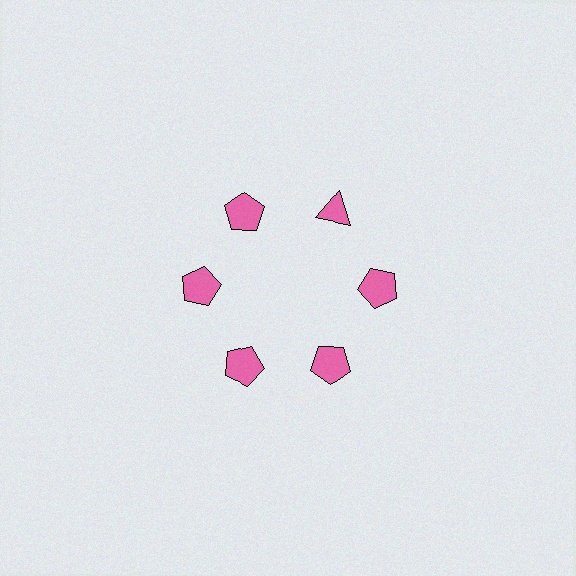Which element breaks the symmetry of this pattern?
The pink triangle at roughly the 1 o'clock position breaks the symmetry. All other shapes are pink pentagons.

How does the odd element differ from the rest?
It has a different shape: triangle instead of pentagon.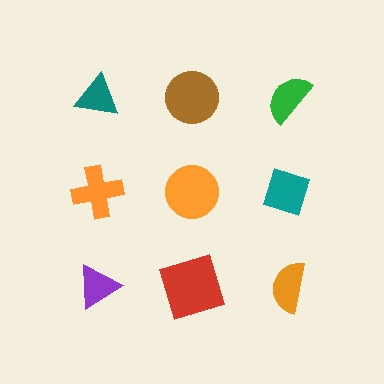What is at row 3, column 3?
An orange semicircle.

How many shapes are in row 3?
3 shapes.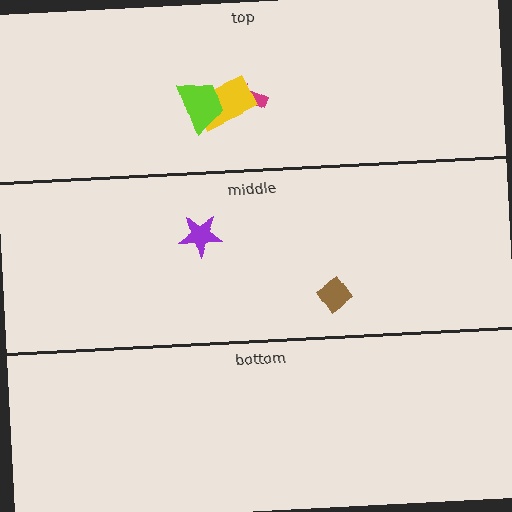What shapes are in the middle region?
The brown diamond, the purple star.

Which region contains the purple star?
The middle region.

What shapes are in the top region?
The magenta arrow, the yellow rectangle, the lime trapezoid.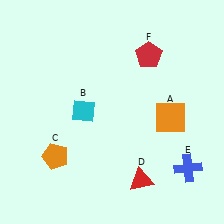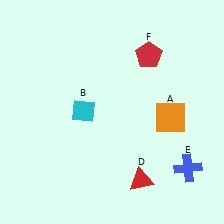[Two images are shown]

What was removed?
The orange pentagon (C) was removed in Image 2.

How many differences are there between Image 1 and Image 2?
There is 1 difference between the two images.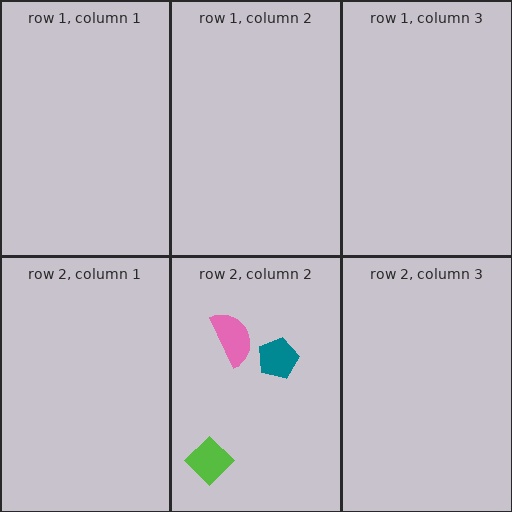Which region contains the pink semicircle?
The row 2, column 2 region.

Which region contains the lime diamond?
The row 2, column 2 region.